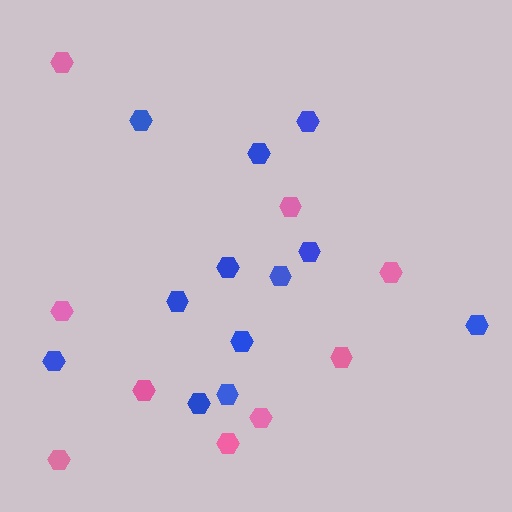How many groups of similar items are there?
There are 2 groups: one group of pink hexagons (9) and one group of blue hexagons (12).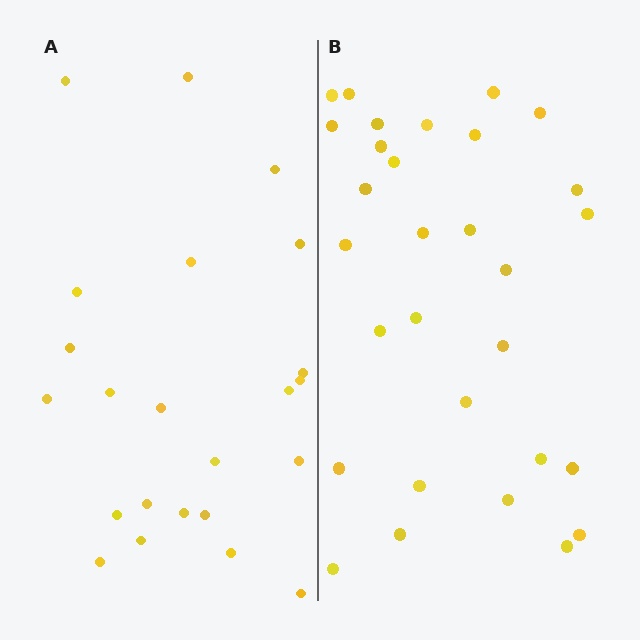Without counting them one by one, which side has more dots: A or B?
Region B (the right region) has more dots.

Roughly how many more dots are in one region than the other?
Region B has roughly 8 or so more dots than region A.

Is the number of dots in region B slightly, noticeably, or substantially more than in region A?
Region B has noticeably more, but not dramatically so. The ratio is roughly 1.3 to 1.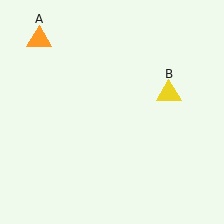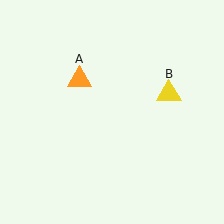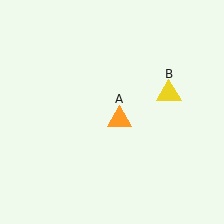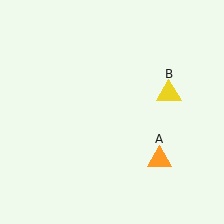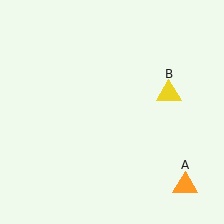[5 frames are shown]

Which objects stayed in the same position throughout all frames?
Yellow triangle (object B) remained stationary.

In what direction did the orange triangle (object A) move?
The orange triangle (object A) moved down and to the right.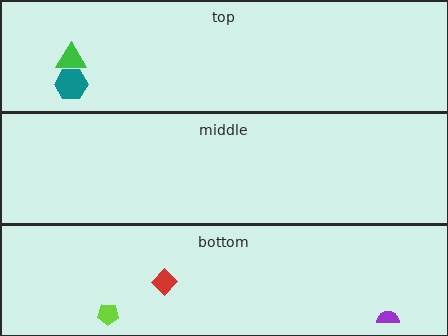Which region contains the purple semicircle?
The bottom region.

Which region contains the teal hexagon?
The top region.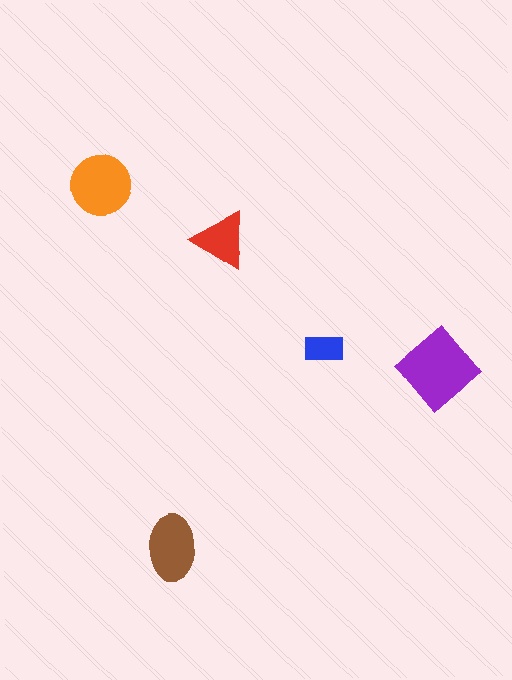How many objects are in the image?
There are 5 objects in the image.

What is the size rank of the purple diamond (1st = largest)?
1st.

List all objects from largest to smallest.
The purple diamond, the orange circle, the brown ellipse, the red triangle, the blue rectangle.